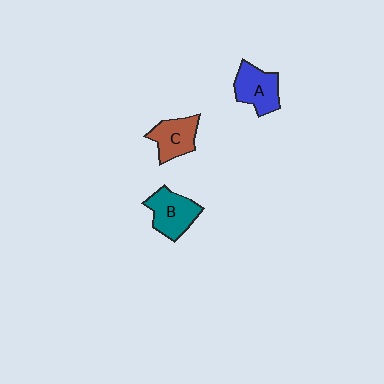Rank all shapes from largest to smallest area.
From largest to smallest: B (teal), A (blue), C (brown).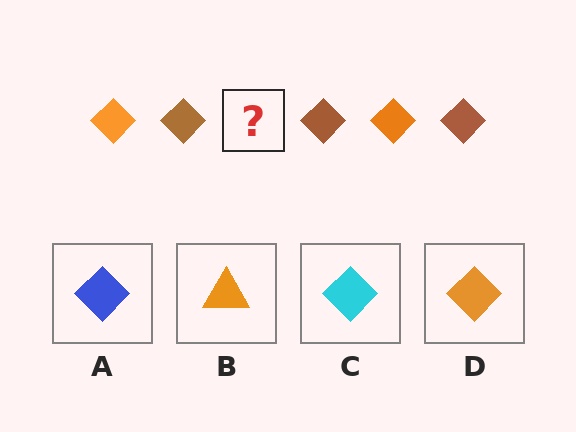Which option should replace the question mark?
Option D.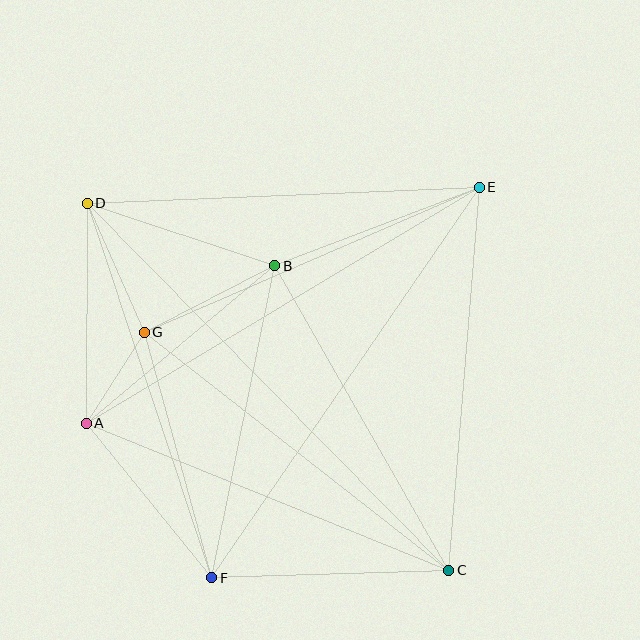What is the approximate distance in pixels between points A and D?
The distance between A and D is approximately 220 pixels.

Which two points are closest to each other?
Points A and G are closest to each other.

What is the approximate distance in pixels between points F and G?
The distance between F and G is approximately 255 pixels.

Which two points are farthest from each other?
Points C and D are farthest from each other.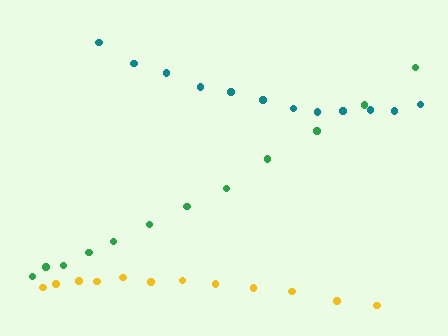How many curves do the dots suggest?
There are 3 distinct paths.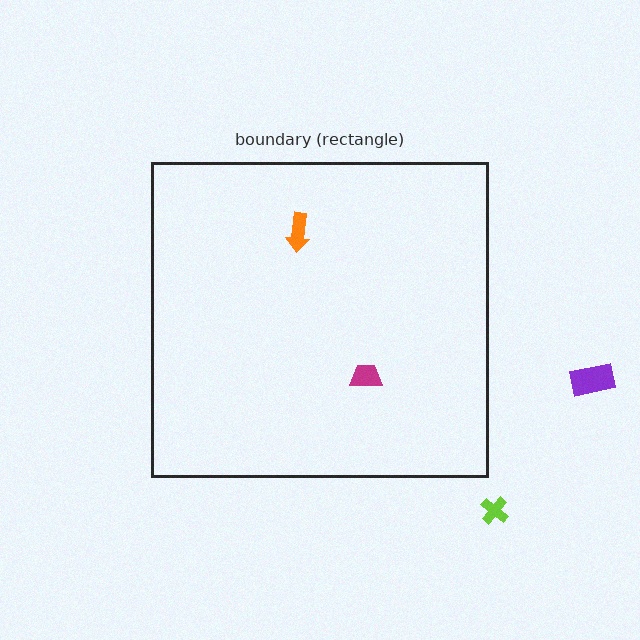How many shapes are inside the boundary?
2 inside, 2 outside.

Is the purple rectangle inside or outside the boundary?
Outside.